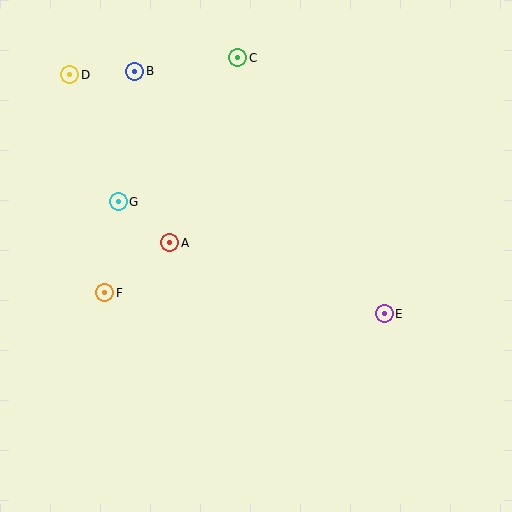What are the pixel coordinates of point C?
Point C is at (238, 58).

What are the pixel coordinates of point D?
Point D is at (70, 75).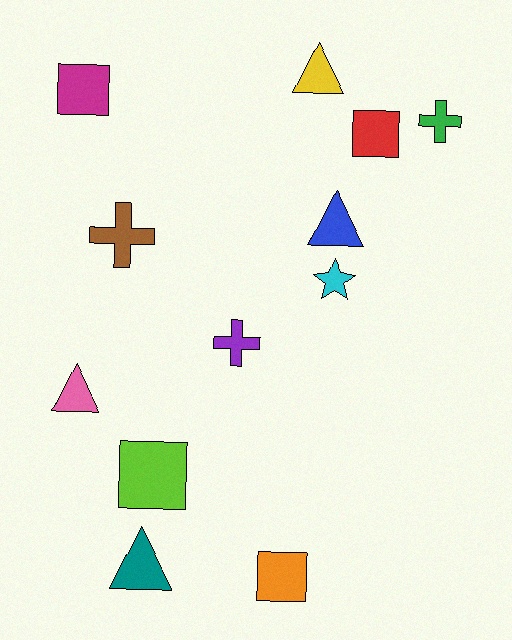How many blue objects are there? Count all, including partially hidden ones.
There is 1 blue object.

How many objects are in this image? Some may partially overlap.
There are 12 objects.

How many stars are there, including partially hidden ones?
There is 1 star.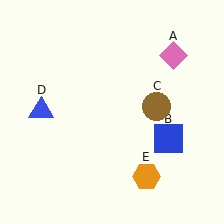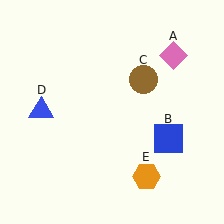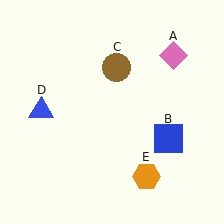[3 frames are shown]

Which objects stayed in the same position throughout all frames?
Pink diamond (object A) and blue square (object B) and blue triangle (object D) and orange hexagon (object E) remained stationary.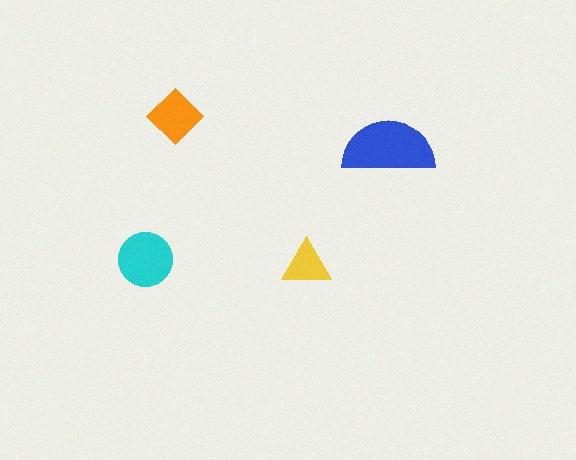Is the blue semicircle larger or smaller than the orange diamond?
Larger.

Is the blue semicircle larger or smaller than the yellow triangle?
Larger.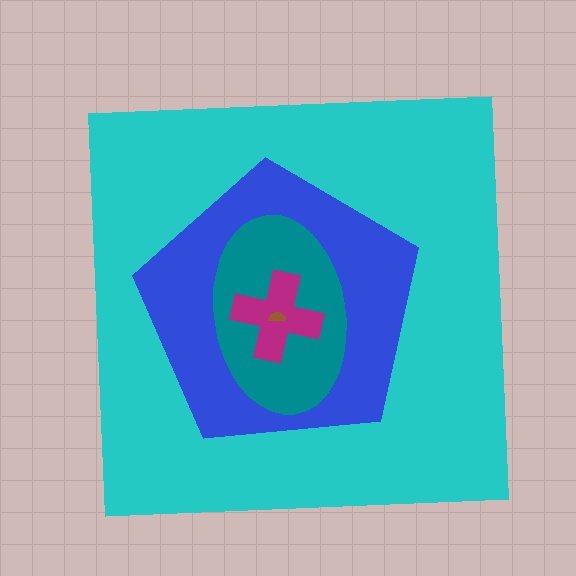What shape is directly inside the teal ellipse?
The magenta cross.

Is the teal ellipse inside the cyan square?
Yes.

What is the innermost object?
The brown semicircle.